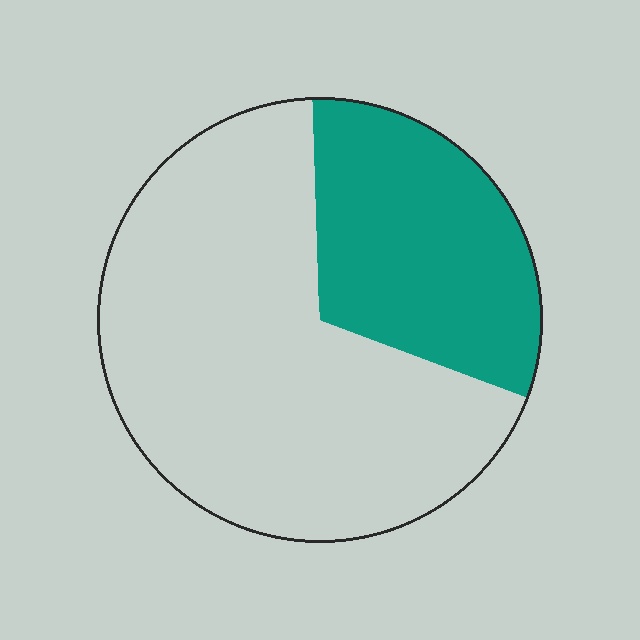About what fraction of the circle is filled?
About one third (1/3).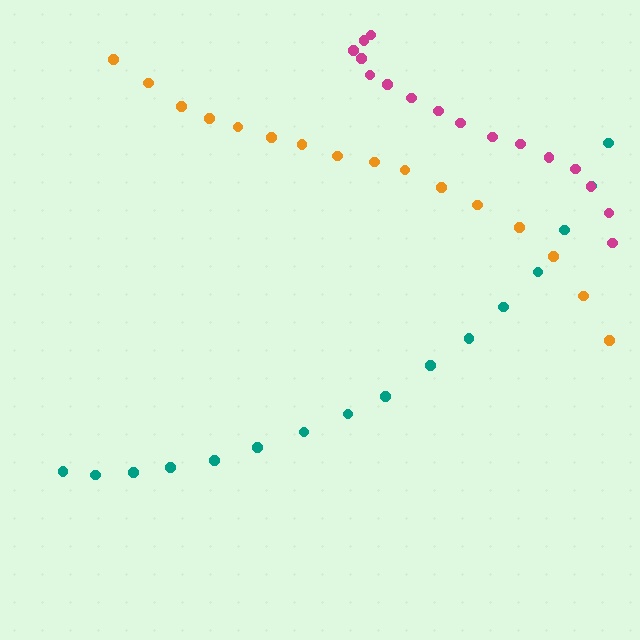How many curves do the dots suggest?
There are 3 distinct paths.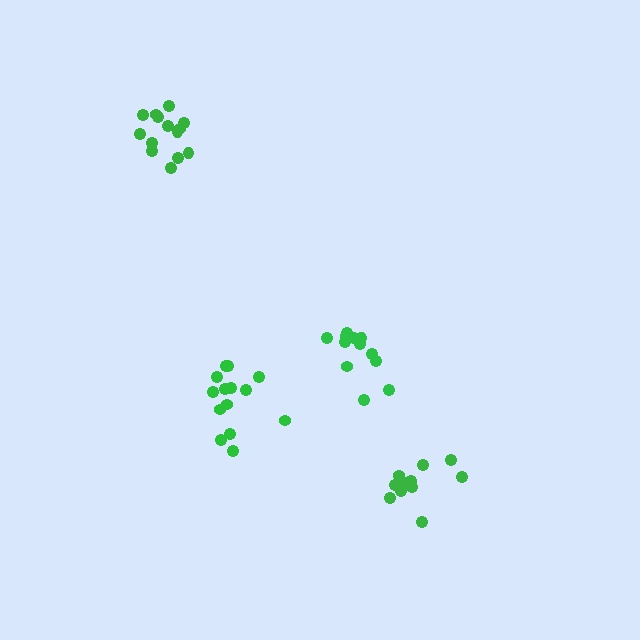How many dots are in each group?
Group 1: 12 dots, Group 2: 14 dots, Group 3: 14 dots, Group 4: 13 dots (53 total).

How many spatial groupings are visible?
There are 4 spatial groupings.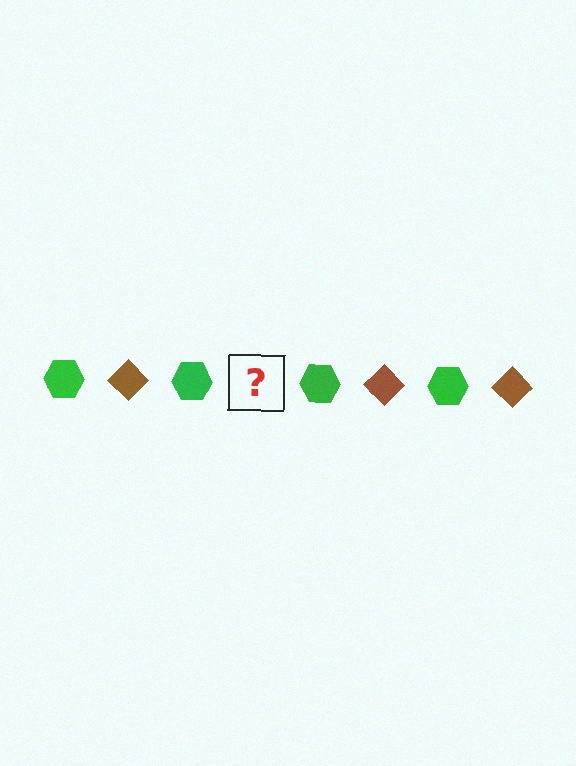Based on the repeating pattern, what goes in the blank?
The blank should be a brown diamond.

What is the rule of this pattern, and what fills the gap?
The rule is that the pattern alternates between green hexagon and brown diamond. The gap should be filled with a brown diamond.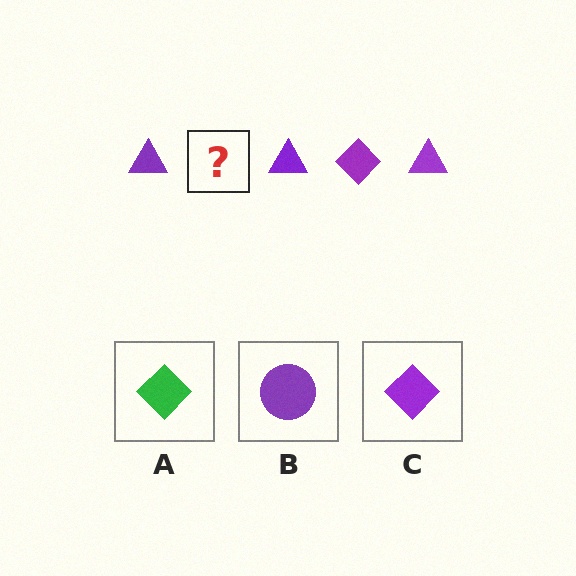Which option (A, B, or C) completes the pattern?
C.